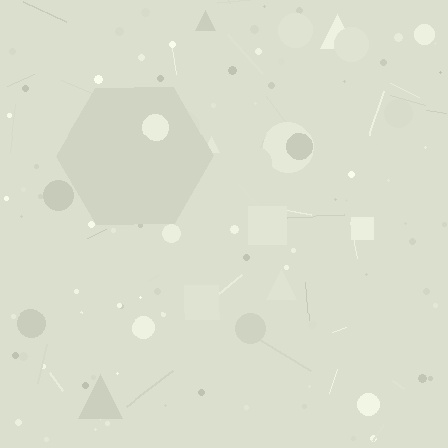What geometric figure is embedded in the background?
A hexagon is embedded in the background.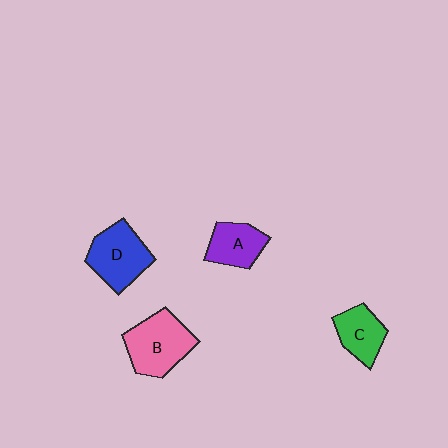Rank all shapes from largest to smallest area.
From largest to smallest: B (pink), D (blue), A (purple), C (green).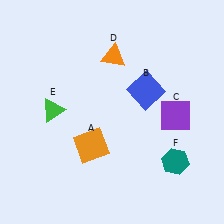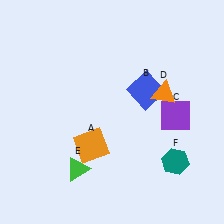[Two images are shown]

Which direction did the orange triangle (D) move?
The orange triangle (D) moved right.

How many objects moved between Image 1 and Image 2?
2 objects moved between the two images.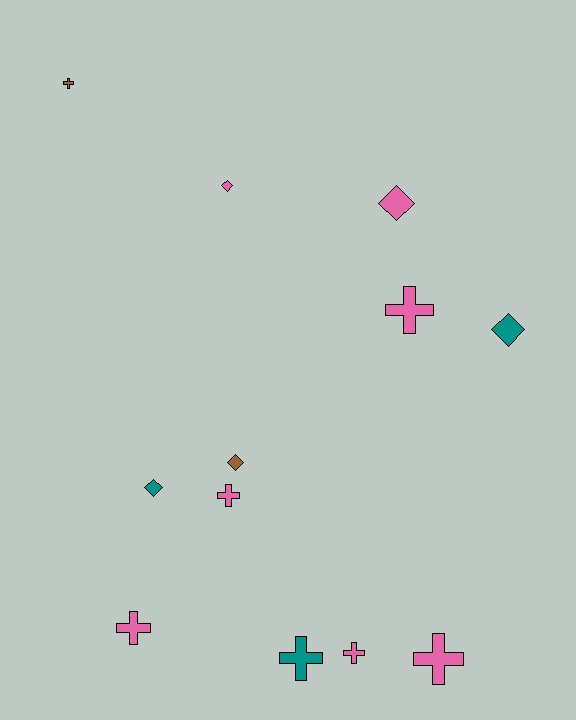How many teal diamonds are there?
There are 2 teal diamonds.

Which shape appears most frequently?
Cross, with 7 objects.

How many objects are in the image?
There are 12 objects.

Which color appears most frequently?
Pink, with 7 objects.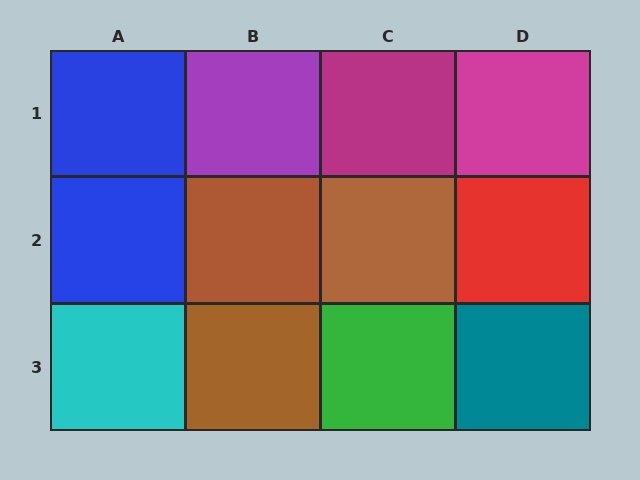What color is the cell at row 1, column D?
Magenta.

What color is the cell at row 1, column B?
Purple.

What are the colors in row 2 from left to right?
Blue, brown, brown, red.